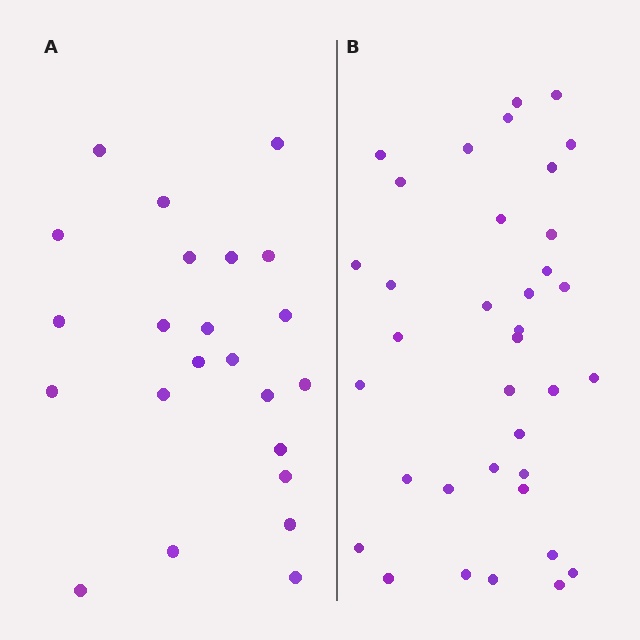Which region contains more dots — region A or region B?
Region B (the right region) has more dots.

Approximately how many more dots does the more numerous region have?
Region B has approximately 15 more dots than region A.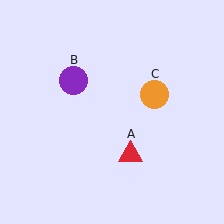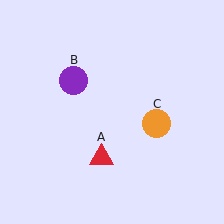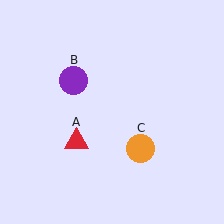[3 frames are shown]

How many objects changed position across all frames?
2 objects changed position: red triangle (object A), orange circle (object C).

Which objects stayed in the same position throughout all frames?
Purple circle (object B) remained stationary.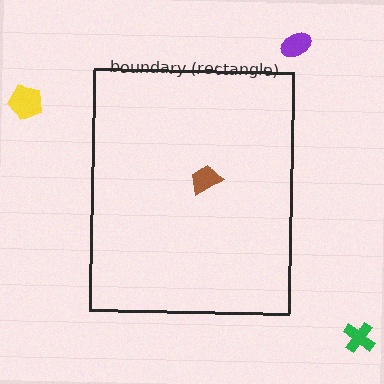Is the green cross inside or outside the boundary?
Outside.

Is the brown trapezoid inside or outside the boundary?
Inside.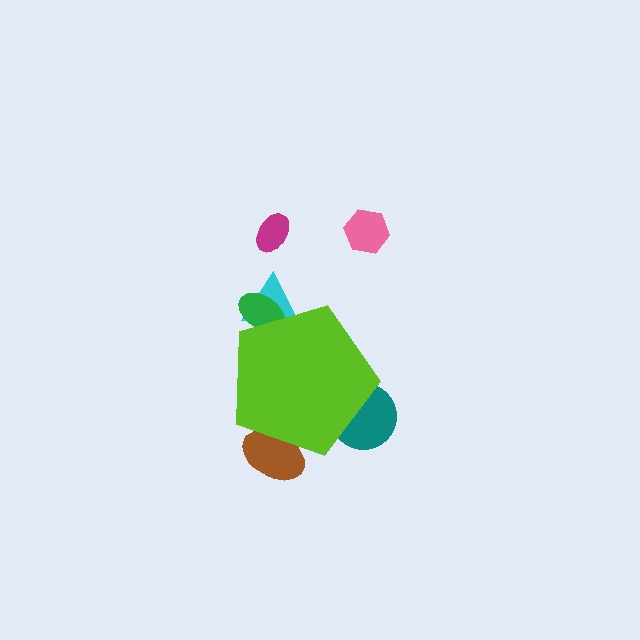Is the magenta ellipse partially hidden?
No, the magenta ellipse is fully visible.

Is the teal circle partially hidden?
Yes, the teal circle is partially hidden behind the lime pentagon.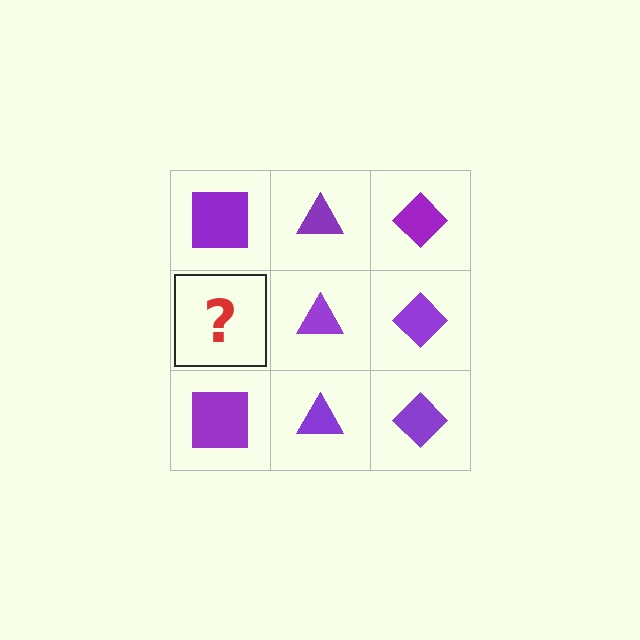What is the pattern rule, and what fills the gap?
The rule is that each column has a consistent shape. The gap should be filled with a purple square.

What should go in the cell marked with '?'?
The missing cell should contain a purple square.